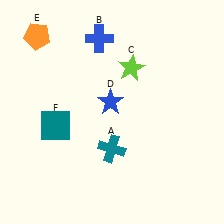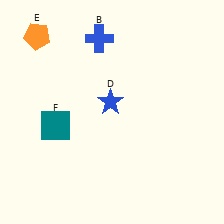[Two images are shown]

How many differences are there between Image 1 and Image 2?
There are 2 differences between the two images.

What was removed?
The teal cross (A), the lime star (C) were removed in Image 2.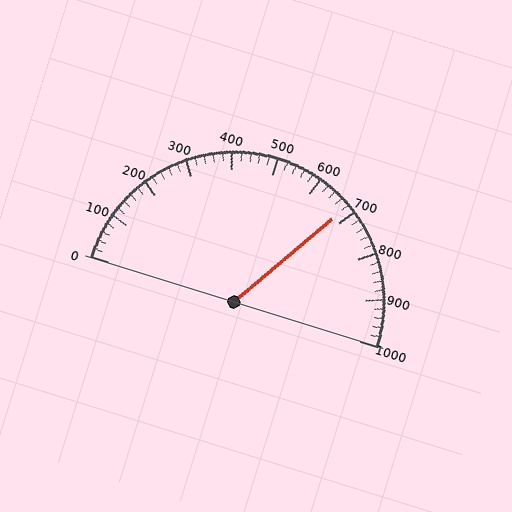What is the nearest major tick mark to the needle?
The nearest major tick mark is 700.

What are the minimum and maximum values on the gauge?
The gauge ranges from 0 to 1000.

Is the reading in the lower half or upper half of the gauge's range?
The reading is in the upper half of the range (0 to 1000).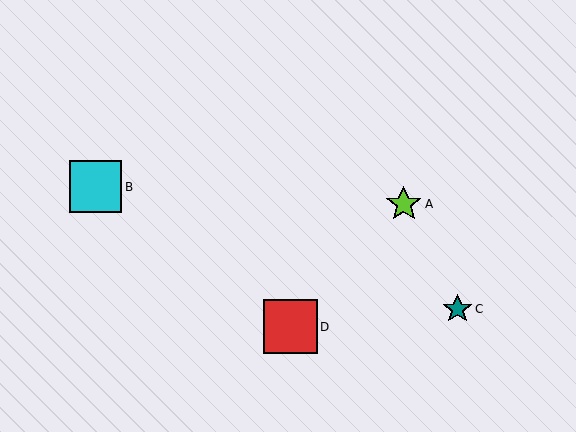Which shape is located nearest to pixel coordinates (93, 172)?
The cyan square (labeled B) at (95, 187) is nearest to that location.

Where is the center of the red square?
The center of the red square is at (290, 327).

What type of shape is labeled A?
Shape A is a lime star.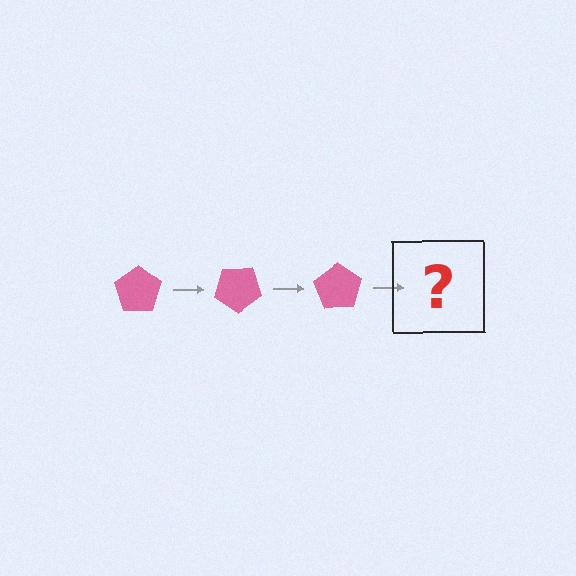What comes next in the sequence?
The next element should be a pink pentagon rotated 105 degrees.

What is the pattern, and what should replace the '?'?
The pattern is that the pentagon rotates 35 degrees each step. The '?' should be a pink pentagon rotated 105 degrees.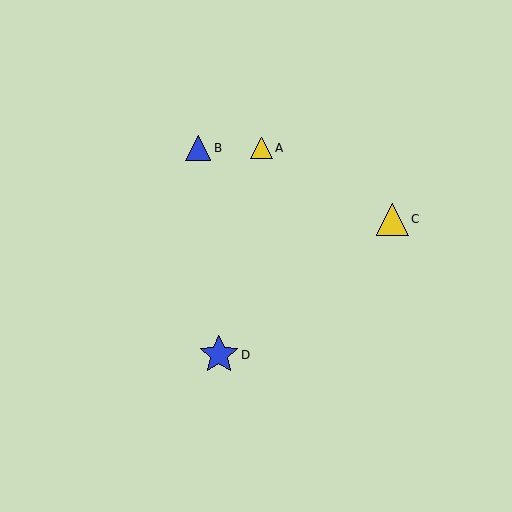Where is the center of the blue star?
The center of the blue star is at (219, 355).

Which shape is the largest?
The blue star (labeled D) is the largest.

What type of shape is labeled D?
Shape D is a blue star.